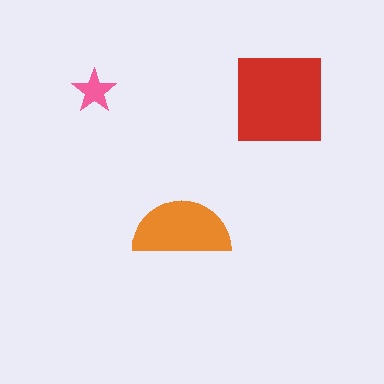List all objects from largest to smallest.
The red square, the orange semicircle, the pink star.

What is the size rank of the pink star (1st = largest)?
3rd.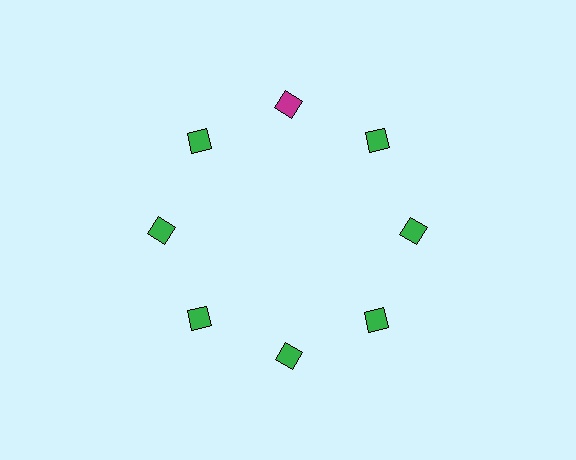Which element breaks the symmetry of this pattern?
The magenta diamond at roughly the 12 o'clock position breaks the symmetry. All other shapes are green diamonds.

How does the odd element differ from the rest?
It has a different color: magenta instead of green.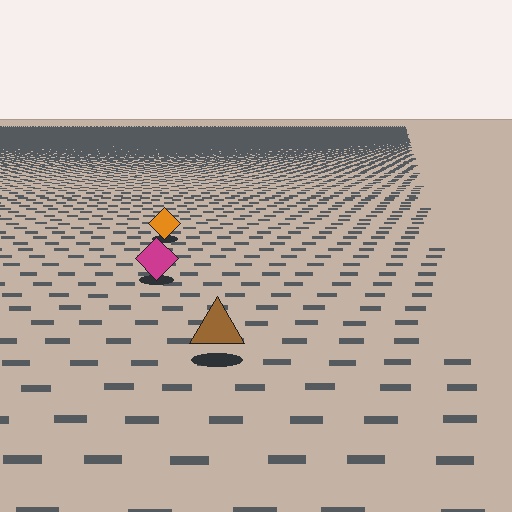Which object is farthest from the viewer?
The orange diamond is farthest from the viewer. It appears smaller and the ground texture around it is denser.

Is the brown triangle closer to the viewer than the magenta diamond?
Yes. The brown triangle is closer — you can tell from the texture gradient: the ground texture is coarser near it.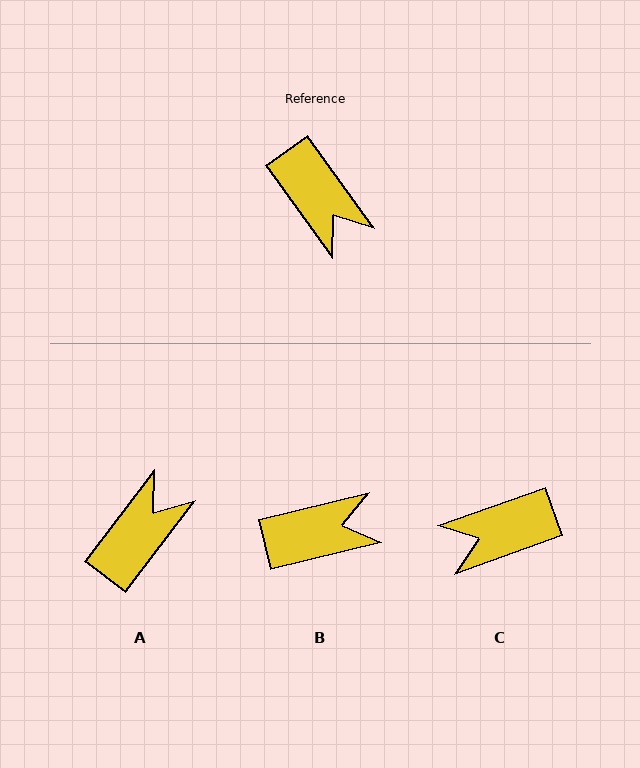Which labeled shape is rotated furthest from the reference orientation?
A, about 107 degrees away.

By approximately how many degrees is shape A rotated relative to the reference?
Approximately 107 degrees counter-clockwise.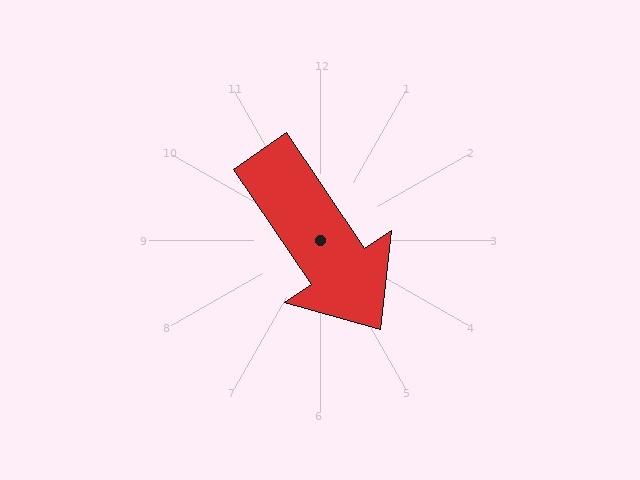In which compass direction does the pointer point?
Southeast.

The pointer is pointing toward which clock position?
Roughly 5 o'clock.